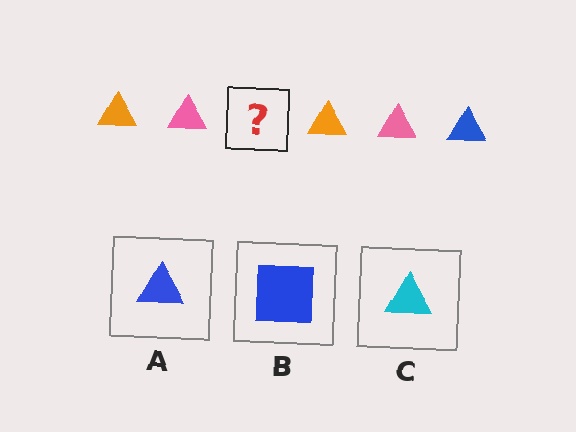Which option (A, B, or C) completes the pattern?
A.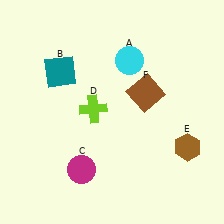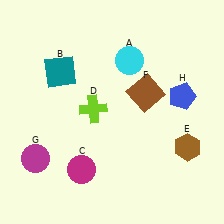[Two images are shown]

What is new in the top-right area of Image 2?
A blue pentagon (H) was added in the top-right area of Image 2.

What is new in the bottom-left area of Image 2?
A magenta circle (G) was added in the bottom-left area of Image 2.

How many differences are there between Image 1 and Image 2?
There are 2 differences between the two images.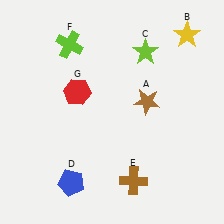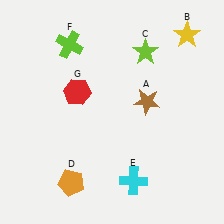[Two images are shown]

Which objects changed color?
D changed from blue to orange. E changed from brown to cyan.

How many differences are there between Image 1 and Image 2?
There are 2 differences between the two images.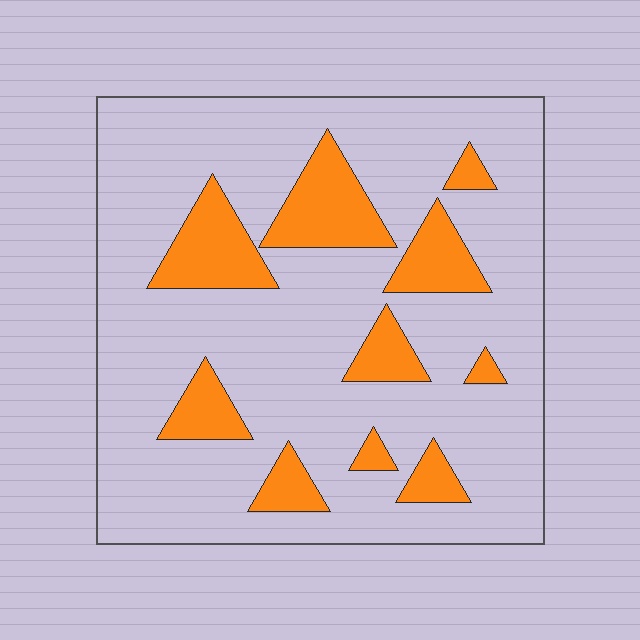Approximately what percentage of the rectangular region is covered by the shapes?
Approximately 20%.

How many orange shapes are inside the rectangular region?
10.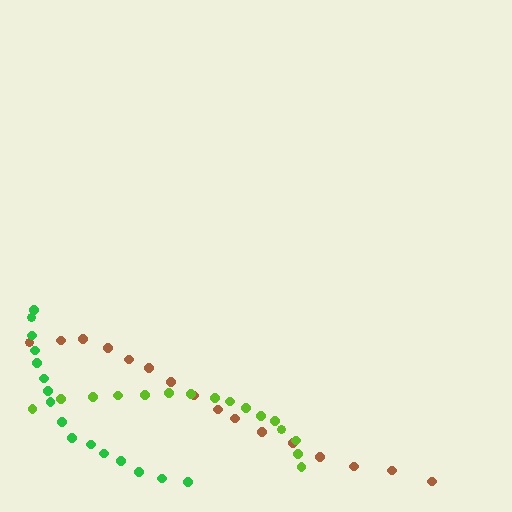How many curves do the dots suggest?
There are 3 distinct paths.